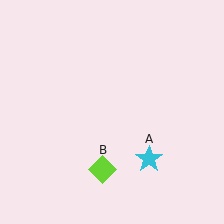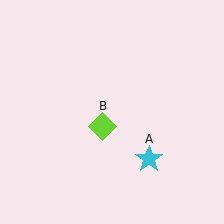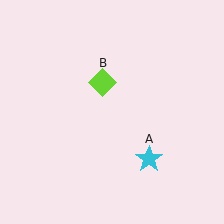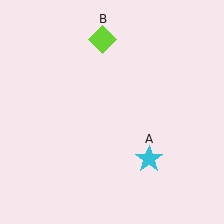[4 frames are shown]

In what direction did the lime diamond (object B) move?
The lime diamond (object B) moved up.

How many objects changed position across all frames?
1 object changed position: lime diamond (object B).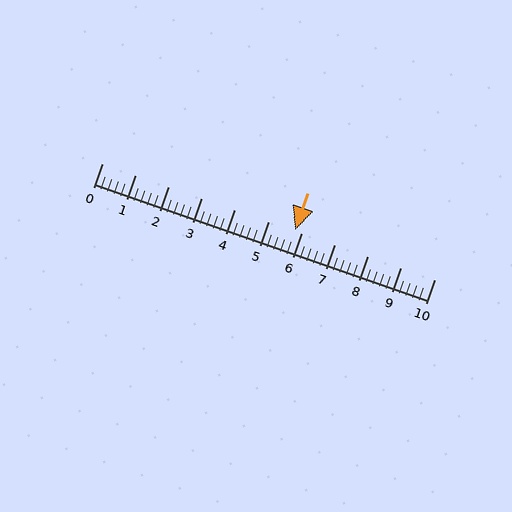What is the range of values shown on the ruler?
The ruler shows values from 0 to 10.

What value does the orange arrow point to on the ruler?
The orange arrow points to approximately 5.8.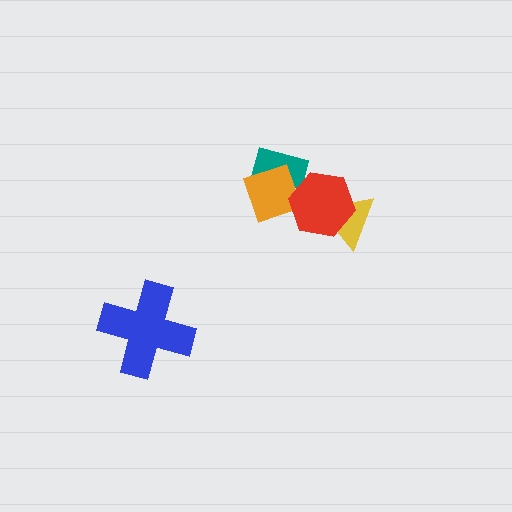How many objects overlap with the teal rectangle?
1 object overlaps with the teal rectangle.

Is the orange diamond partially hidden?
Yes, it is partially covered by another shape.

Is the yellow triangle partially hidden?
Yes, it is partially covered by another shape.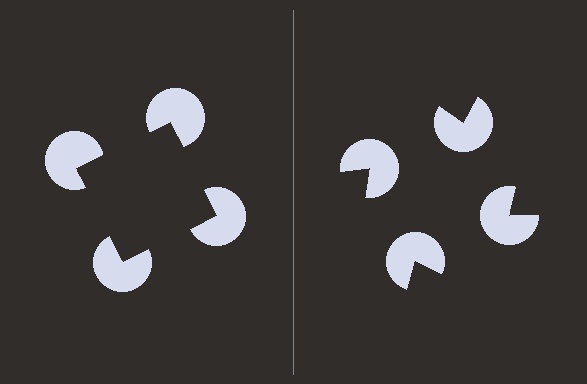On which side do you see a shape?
An illusory square appears on the left side. On the right side the wedge cuts are rotated, so no coherent shape forms.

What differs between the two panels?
The pac-man discs are positioned identically on both sides; only the wedge orientations differ. On the left they align to a square; on the right they are misaligned.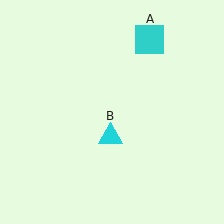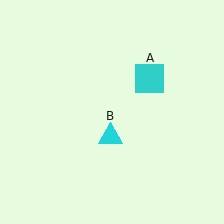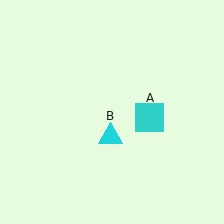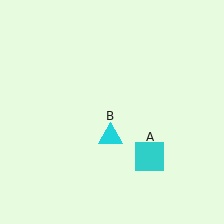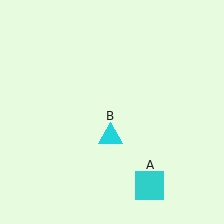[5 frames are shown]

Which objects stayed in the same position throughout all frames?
Cyan triangle (object B) remained stationary.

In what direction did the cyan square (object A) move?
The cyan square (object A) moved down.